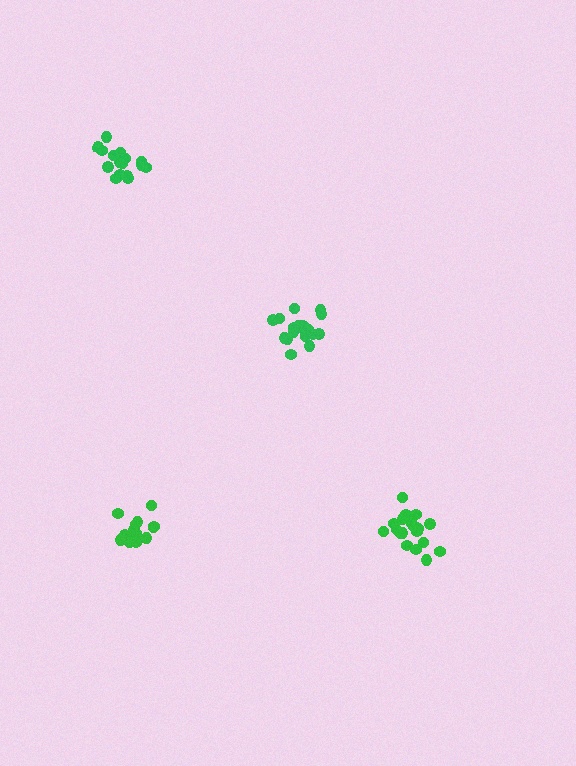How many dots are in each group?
Group 1: 19 dots, Group 2: 19 dots, Group 3: 18 dots, Group 4: 20 dots (76 total).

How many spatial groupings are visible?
There are 4 spatial groupings.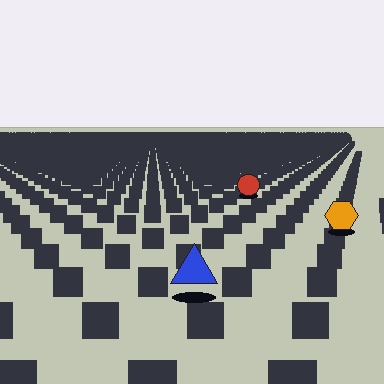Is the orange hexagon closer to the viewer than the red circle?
Yes. The orange hexagon is closer — you can tell from the texture gradient: the ground texture is coarser near it.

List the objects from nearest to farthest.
From nearest to farthest: the blue triangle, the orange hexagon, the red circle.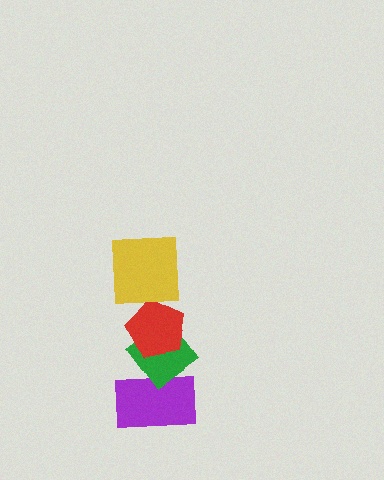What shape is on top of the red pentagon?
The yellow square is on top of the red pentagon.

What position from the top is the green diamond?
The green diamond is 3rd from the top.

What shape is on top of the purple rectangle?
The green diamond is on top of the purple rectangle.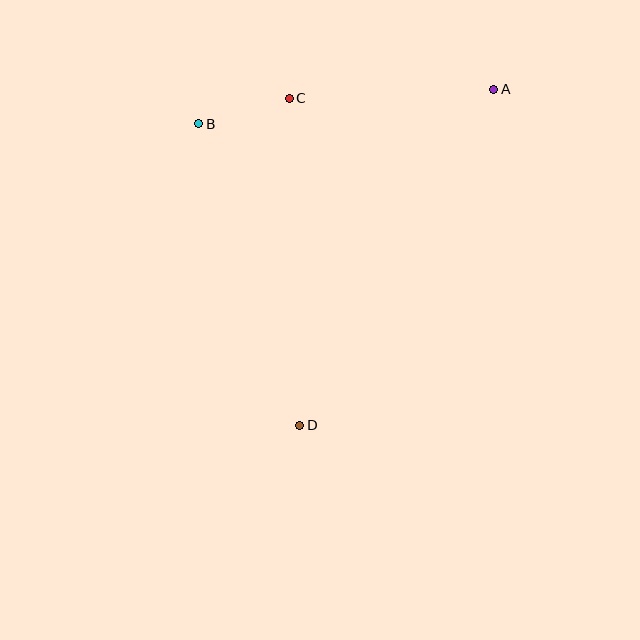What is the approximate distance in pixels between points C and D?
The distance between C and D is approximately 327 pixels.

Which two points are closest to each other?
Points B and C are closest to each other.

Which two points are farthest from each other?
Points A and D are farthest from each other.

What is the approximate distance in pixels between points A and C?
The distance between A and C is approximately 205 pixels.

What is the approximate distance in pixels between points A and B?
The distance between A and B is approximately 297 pixels.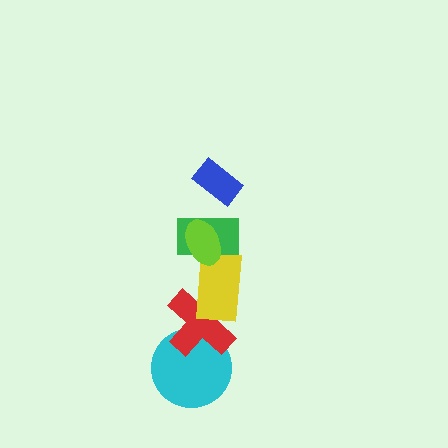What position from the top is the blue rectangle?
The blue rectangle is 1st from the top.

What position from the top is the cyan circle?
The cyan circle is 6th from the top.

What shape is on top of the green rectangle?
The lime ellipse is on top of the green rectangle.